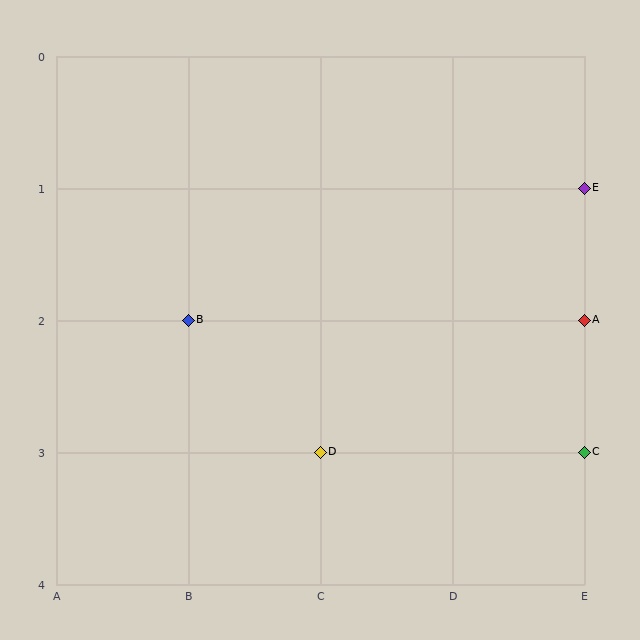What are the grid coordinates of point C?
Point C is at grid coordinates (E, 3).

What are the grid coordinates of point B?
Point B is at grid coordinates (B, 2).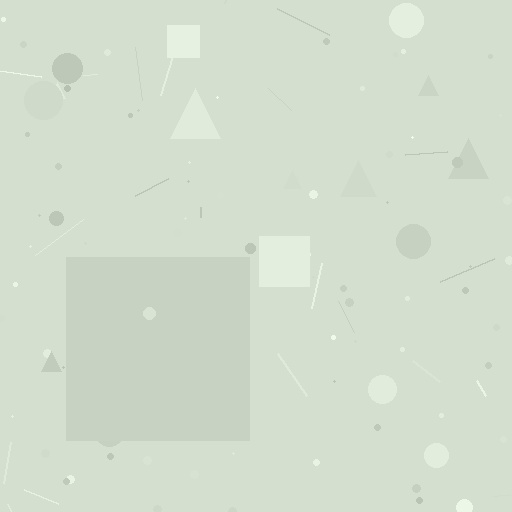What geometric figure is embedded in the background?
A square is embedded in the background.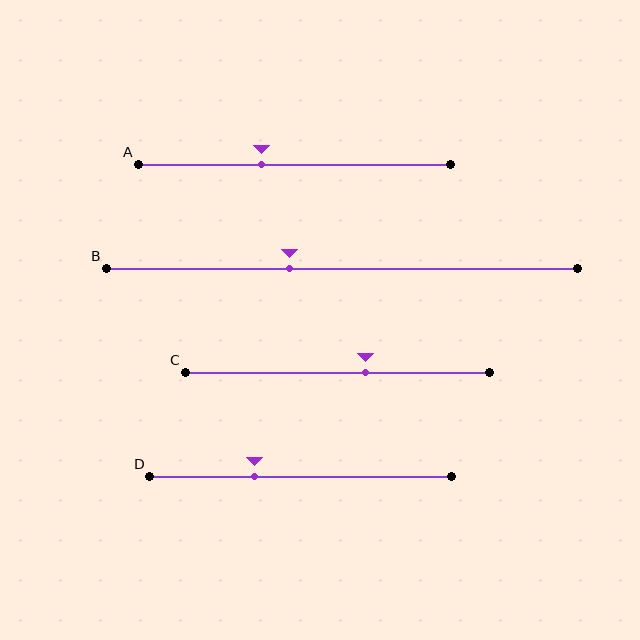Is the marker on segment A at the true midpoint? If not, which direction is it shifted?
No, the marker on segment A is shifted to the left by about 11% of the segment length.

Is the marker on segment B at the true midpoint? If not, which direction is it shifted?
No, the marker on segment B is shifted to the left by about 11% of the segment length.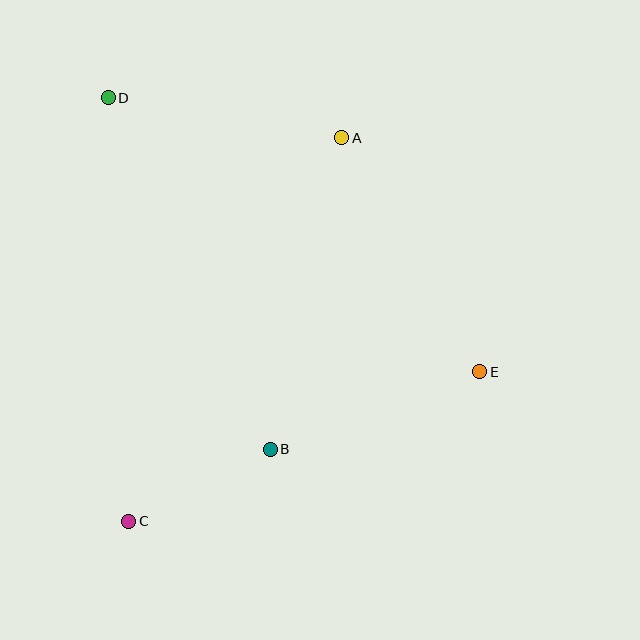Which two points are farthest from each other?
Points D and E are farthest from each other.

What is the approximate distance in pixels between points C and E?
The distance between C and E is approximately 382 pixels.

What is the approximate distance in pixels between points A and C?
The distance between A and C is approximately 439 pixels.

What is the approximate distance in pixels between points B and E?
The distance between B and E is approximately 223 pixels.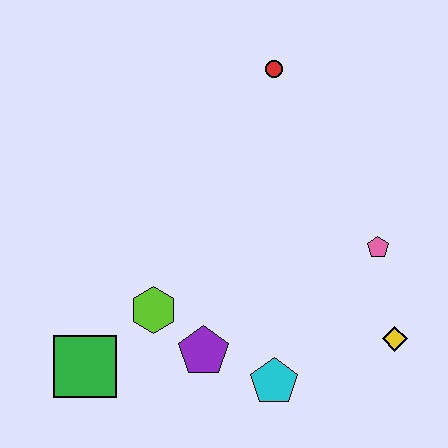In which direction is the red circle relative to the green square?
The red circle is above the green square.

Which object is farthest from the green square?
The red circle is farthest from the green square.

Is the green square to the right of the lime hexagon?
No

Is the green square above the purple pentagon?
No